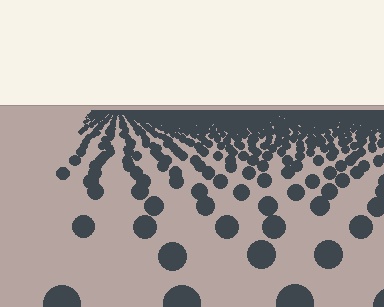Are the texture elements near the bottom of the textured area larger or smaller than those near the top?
Larger. Near the bottom, elements are closer to the viewer and appear at a bigger on-screen size.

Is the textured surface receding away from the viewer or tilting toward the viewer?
The surface is receding away from the viewer. Texture elements get smaller and denser toward the top.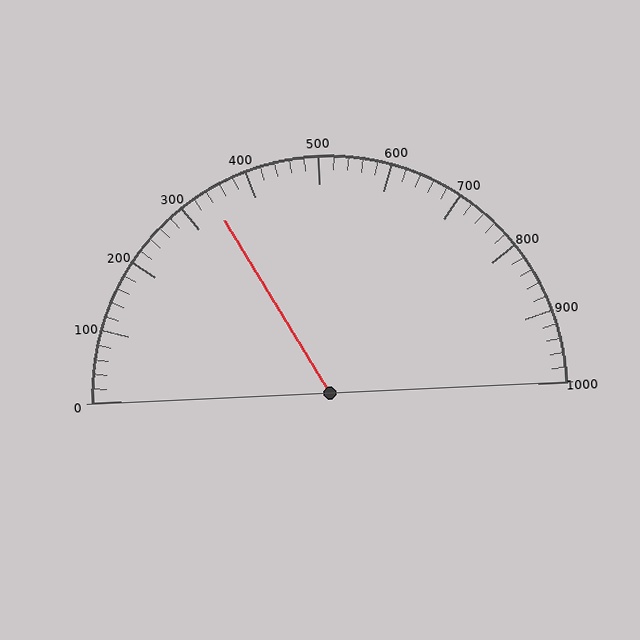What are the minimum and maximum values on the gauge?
The gauge ranges from 0 to 1000.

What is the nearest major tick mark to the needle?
The nearest major tick mark is 300.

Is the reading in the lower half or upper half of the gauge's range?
The reading is in the lower half of the range (0 to 1000).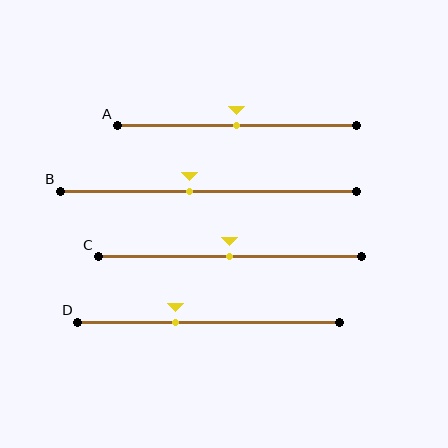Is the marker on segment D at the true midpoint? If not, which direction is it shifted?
No, the marker on segment D is shifted to the left by about 12% of the segment length.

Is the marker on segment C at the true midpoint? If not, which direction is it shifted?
Yes, the marker on segment C is at the true midpoint.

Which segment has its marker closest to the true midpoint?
Segment A has its marker closest to the true midpoint.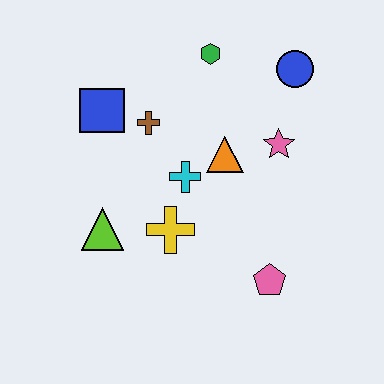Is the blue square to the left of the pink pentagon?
Yes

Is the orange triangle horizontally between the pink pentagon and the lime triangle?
Yes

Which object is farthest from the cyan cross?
The blue circle is farthest from the cyan cross.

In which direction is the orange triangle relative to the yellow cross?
The orange triangle is above the yellow cross.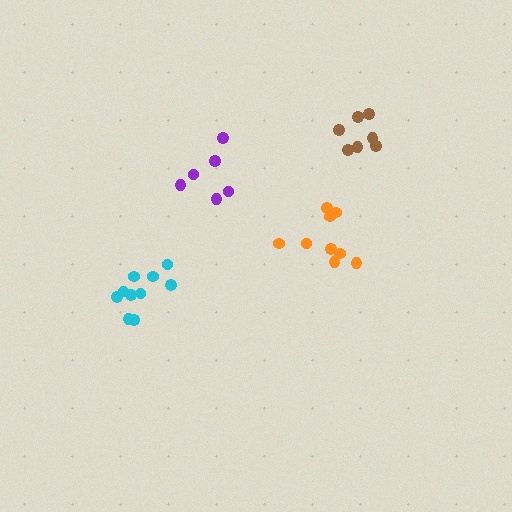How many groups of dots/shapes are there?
There are 4 groups.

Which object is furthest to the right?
The brown cluster is rightmost.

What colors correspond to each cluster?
The clusters are colored: orange, purple, cyan, brown.